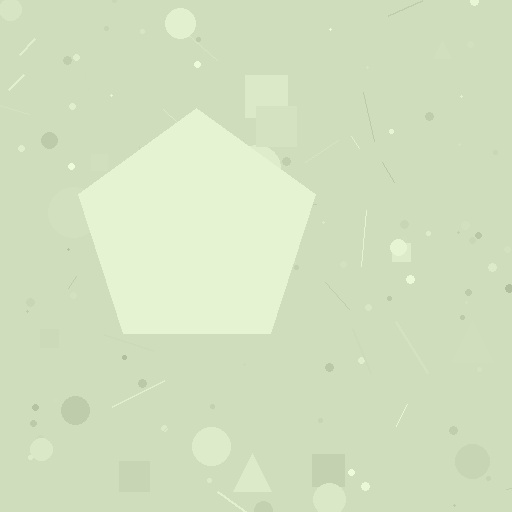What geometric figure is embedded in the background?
A pentagon is embedded in the background.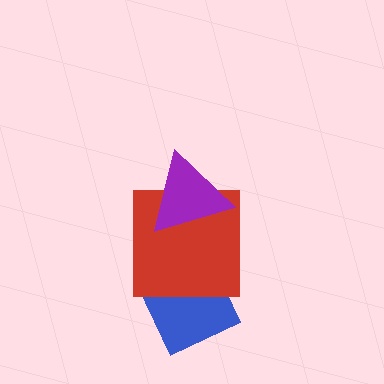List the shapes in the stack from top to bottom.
From top to bottom: the purple triangle, the red square, the blue diamond.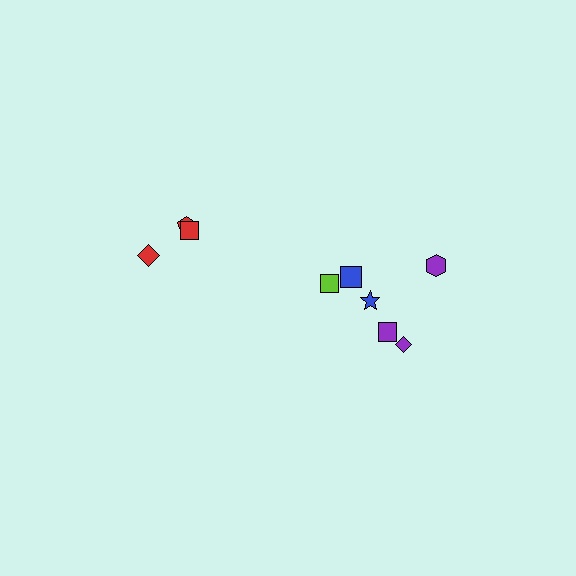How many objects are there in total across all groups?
There are 9 objects.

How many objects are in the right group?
There are 6 objects.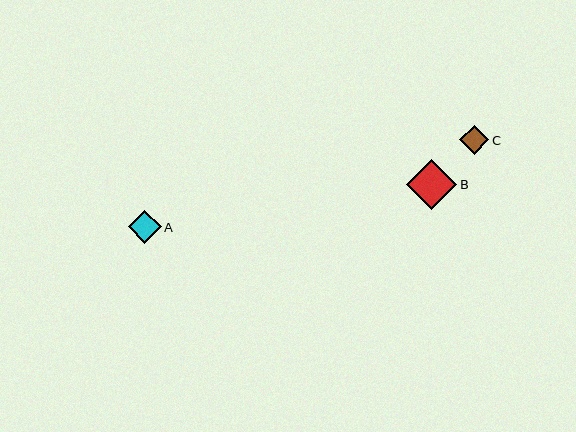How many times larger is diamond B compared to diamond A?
Diamond B is approximately 1.5 times the size of diamond A.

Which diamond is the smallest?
Diamond C is the smallest with a size of approximately 29 pixels.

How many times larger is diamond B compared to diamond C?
Diamond B is approximately 1.7 times the size of diamond C.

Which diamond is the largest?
Diamond B is the largest with a size of approximately 50 pixels.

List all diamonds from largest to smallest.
From largest to smallest: B, A, C.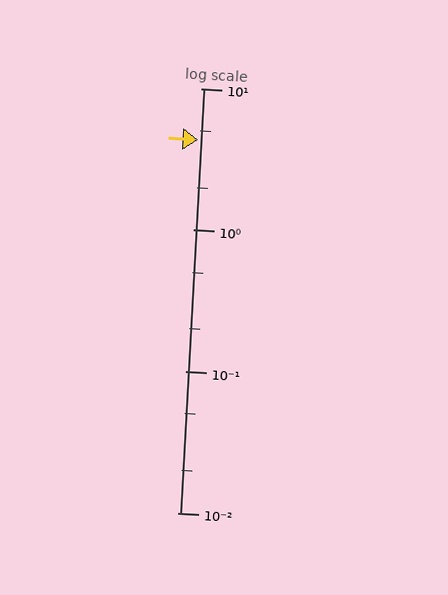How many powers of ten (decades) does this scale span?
The scale spans 3 decades, from 0.01 to 10.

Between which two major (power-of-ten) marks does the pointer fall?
The pointer is between 1 and 10.